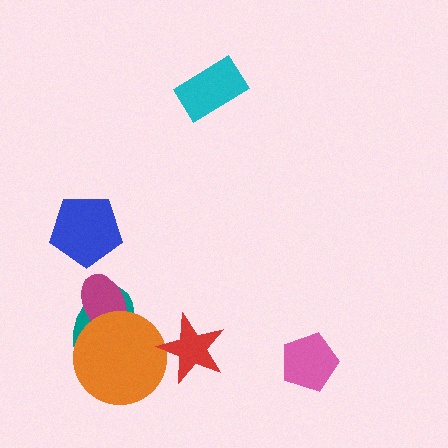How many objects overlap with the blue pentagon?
0 objects overlap with the blue pentagon.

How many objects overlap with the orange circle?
3 objects overlap with the orange circle.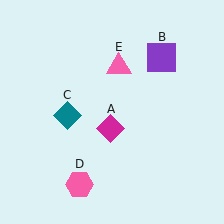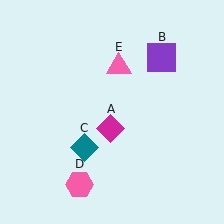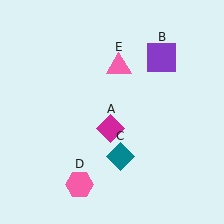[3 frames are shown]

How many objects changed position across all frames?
1 object changed position: teal diamond (object C).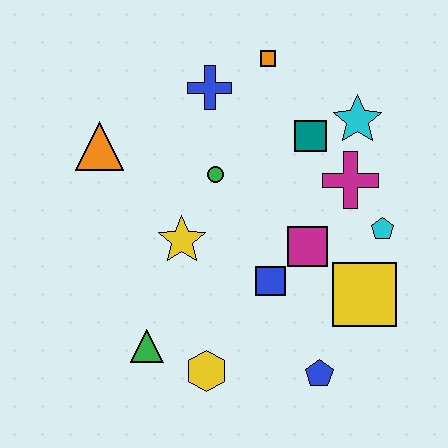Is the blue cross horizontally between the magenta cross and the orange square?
No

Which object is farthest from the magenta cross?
The green triangle is farthest from the magenta cross.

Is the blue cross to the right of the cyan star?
No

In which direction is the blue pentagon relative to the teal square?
The blue pentagon is below the teal square.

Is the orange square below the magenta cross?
No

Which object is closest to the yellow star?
The green circle is closest to the yellow star.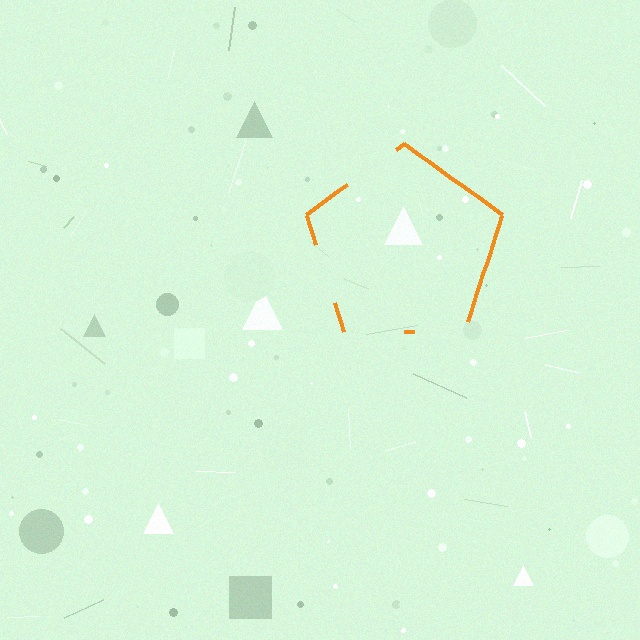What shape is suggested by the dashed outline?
The dashed outline suggests a pentagon.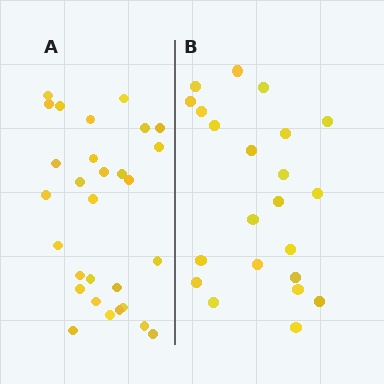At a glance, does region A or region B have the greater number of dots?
Region A (the left region) has more dots.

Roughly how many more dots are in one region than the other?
Region A has roughly 8 or so more dots than region B.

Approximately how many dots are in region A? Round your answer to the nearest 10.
About 30 dots. (The exact count is 29, which rounds to 30.)